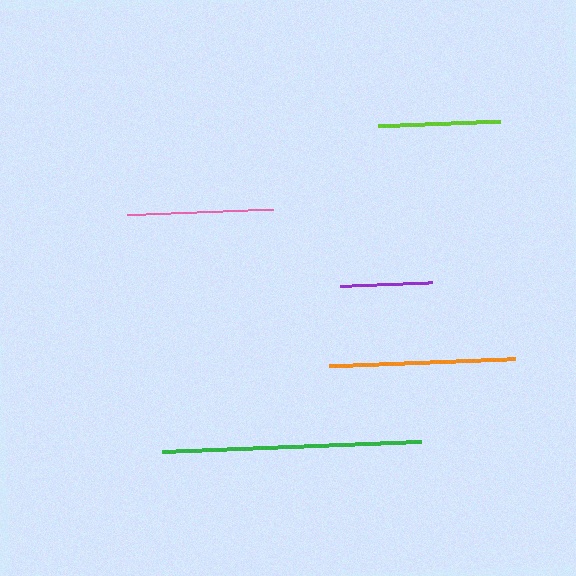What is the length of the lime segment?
The lime segment is approximately 122 pixels long.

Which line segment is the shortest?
The purple line is the shortest at approximately 93 pixels.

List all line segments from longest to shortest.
From longest to shortest: green, orange, pink, lime, purple.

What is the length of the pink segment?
The pink segment is approximately 146 pixels long.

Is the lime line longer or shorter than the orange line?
The orange line is longer than the lime line.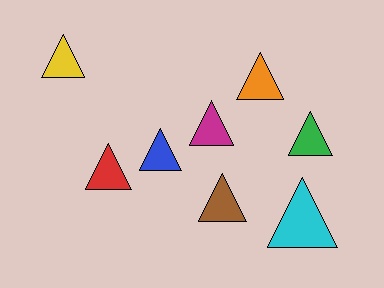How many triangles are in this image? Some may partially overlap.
There are 8 triangles.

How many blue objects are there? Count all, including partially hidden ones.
There is 1 blue object.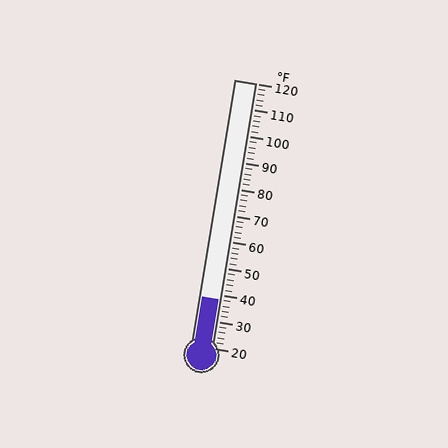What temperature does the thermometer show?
The thermometer shows approximately 38°F.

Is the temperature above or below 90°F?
The temperature is below 90°F.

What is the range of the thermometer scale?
The thermometer scale ranges from 20°F to 120°F.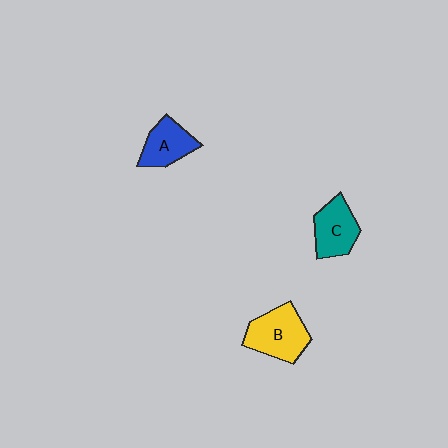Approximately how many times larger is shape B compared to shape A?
Approximately 1.3 times.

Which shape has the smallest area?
Shape A (blue).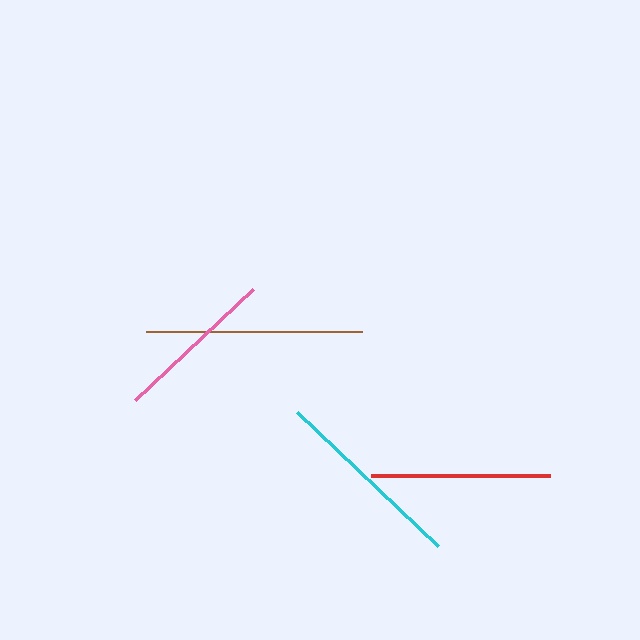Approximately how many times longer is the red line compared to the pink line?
The red line is approximately 1.1 times the length of the pink line.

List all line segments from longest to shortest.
From longest to shortest: brown, cyan, red, pink.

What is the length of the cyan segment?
The cyan segment is approximately 194 pixels long.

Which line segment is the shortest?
The pink line is the shortest at approximately 162 pixels.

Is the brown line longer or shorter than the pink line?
The brown line is longer than the pink line.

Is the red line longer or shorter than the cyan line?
The cyan line is longer than the red line.